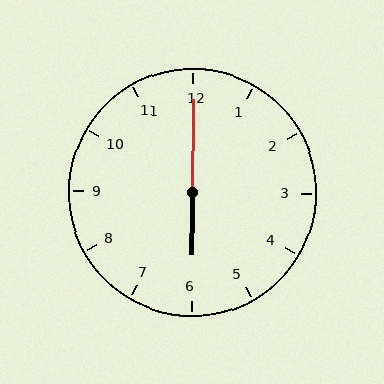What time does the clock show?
6:00.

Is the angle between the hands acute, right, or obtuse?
It is obtuse.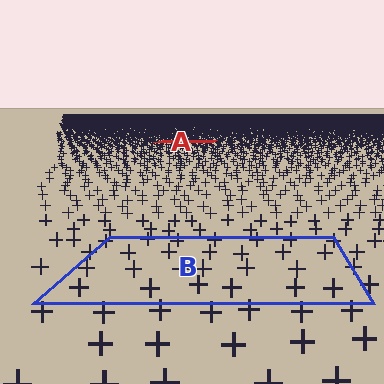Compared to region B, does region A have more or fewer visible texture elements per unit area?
Region A has more texture elements per unit area — they are packed more densely because it is farther away.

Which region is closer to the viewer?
Region B is closer. The texture elements there are larger and more spread out.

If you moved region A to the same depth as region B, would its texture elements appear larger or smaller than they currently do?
They would appear larger. At a closer depth, the same texture elements are projected at a bigger on-screen size.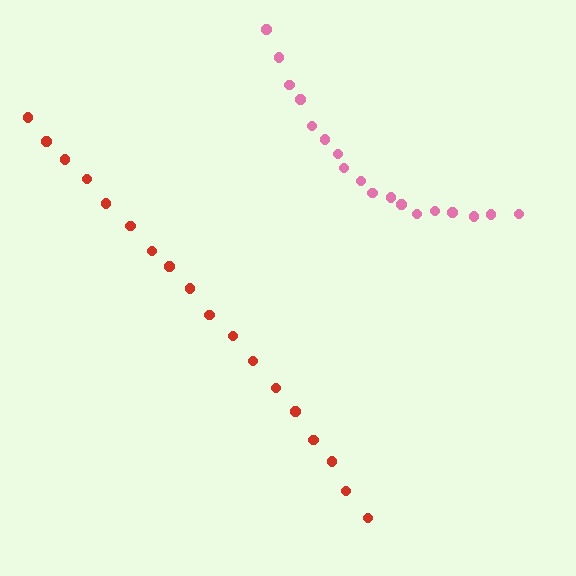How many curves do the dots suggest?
There are 2 distinct paths.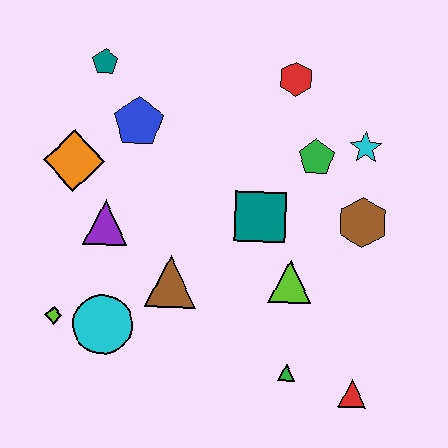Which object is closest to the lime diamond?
The cyan circle is closest to the lime diamond.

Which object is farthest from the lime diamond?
The cyan star is farthest from the lime diamond.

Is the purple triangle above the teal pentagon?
No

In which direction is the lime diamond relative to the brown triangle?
The lime diamond is to the left of the brown triangle.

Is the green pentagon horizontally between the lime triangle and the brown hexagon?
Yes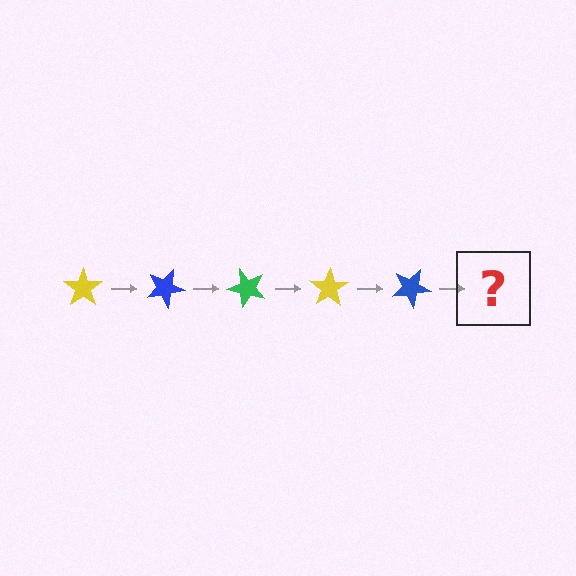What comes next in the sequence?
The next element should be a green star, rotated 125 degrees from the start.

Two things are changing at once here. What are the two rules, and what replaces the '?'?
The two rules are that it rotates 25 degrees each step and the color cycles through yellow, blue, and green. The '?' should be a green star, rotated 125 degrees from the start.